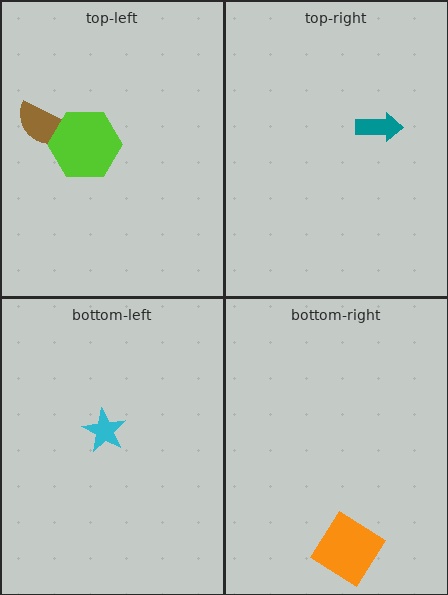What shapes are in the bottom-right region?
The orange diamond.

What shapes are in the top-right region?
The teal arrow.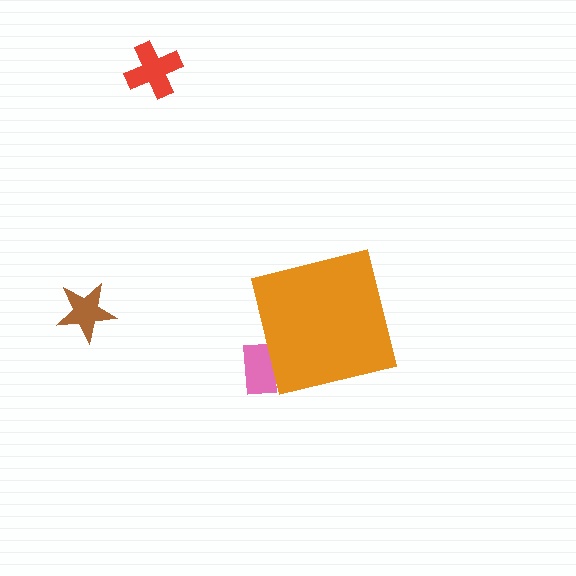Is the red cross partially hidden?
No, the red cross is fully visible.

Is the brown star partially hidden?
No, the brown star is fully visible.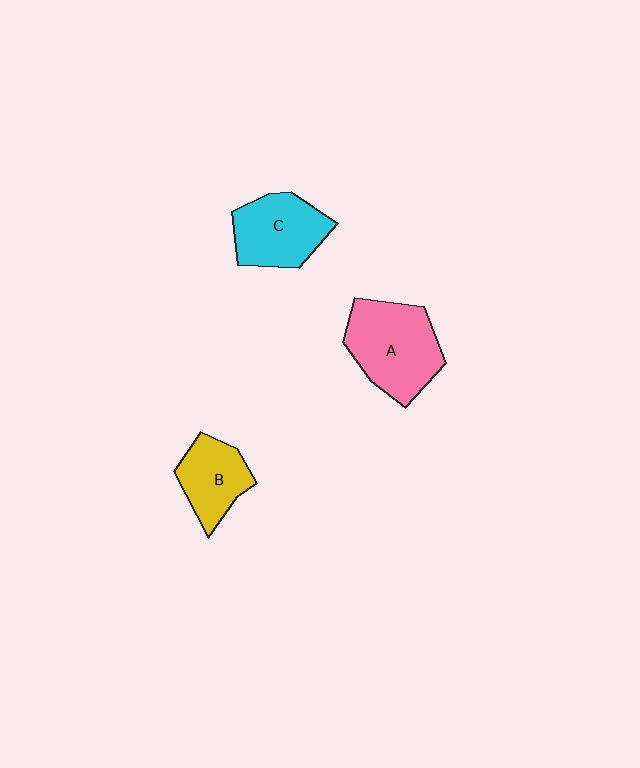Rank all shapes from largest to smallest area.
From largest to smallest: A (pink), C (cyan), B (yellow).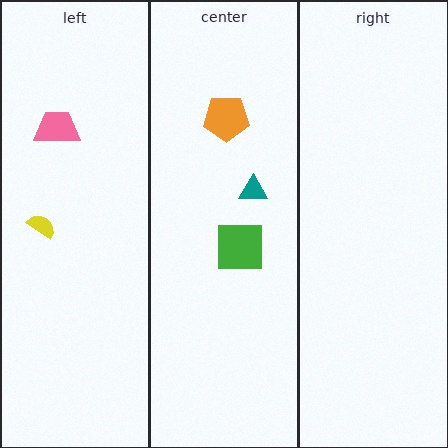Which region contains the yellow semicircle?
The left region.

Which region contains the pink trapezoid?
The left region.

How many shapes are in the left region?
2.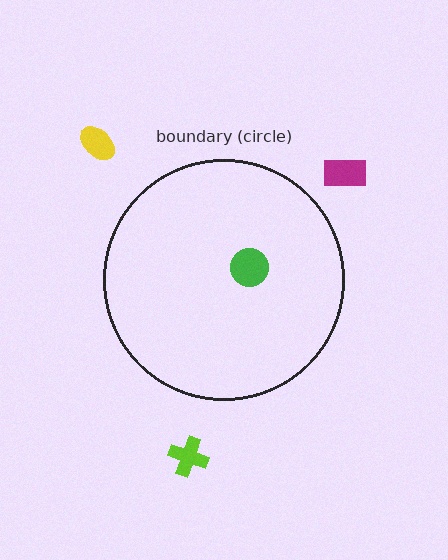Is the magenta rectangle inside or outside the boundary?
Outside.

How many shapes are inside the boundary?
1 inside, 3 outside.